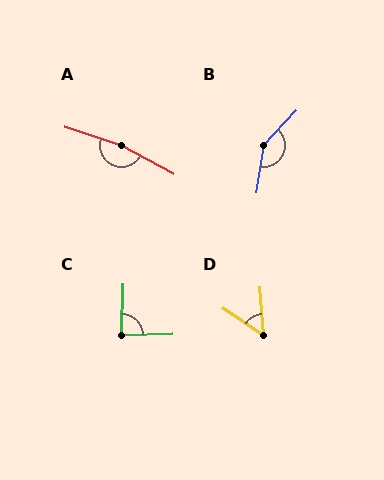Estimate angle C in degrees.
Approximately 87 degrees.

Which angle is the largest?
A, at approximately 170 degrees.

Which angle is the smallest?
D, at approximately 51 degrees.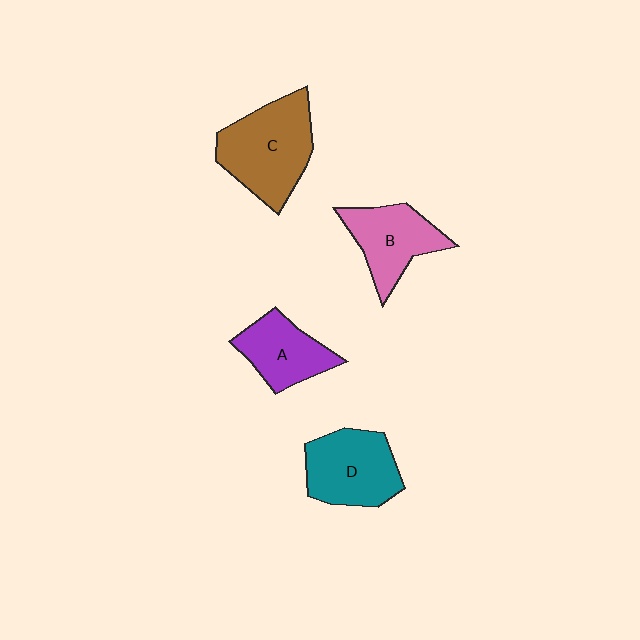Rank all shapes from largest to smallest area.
From largest to smallest: C (brown), D (teal), B (pink), A (purple).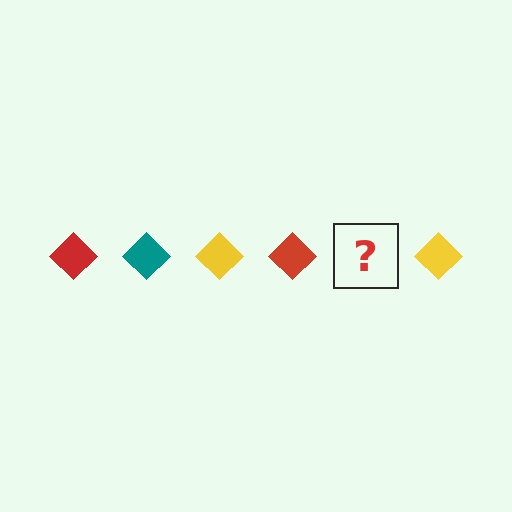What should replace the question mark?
The question mark should be replaced with a teal diamond.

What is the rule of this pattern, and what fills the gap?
The rule is that the pattern cycles through red, teal, yellow diamonds. The gap should be filled with a teal diamond.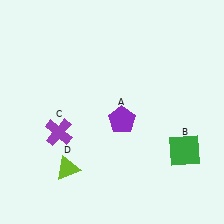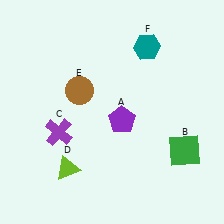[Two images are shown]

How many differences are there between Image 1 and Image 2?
There are 2 differences between the two images.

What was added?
A brown circle (E), a teal hexagon (F) were added in Image 2.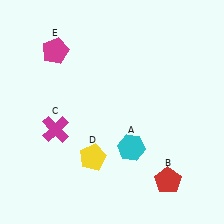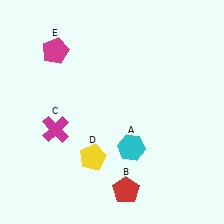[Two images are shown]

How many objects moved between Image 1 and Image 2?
1 object moved between the two images.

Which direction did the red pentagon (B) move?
The red pentagon (B) moved left.